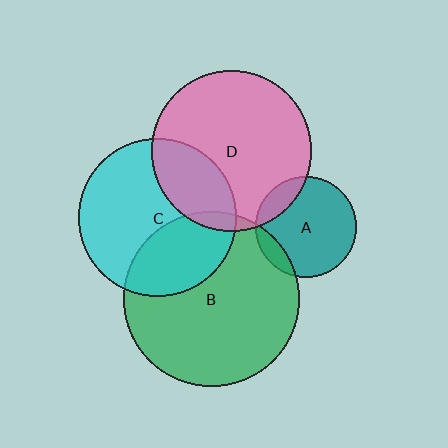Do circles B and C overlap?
Yes.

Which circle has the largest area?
Circle B (green).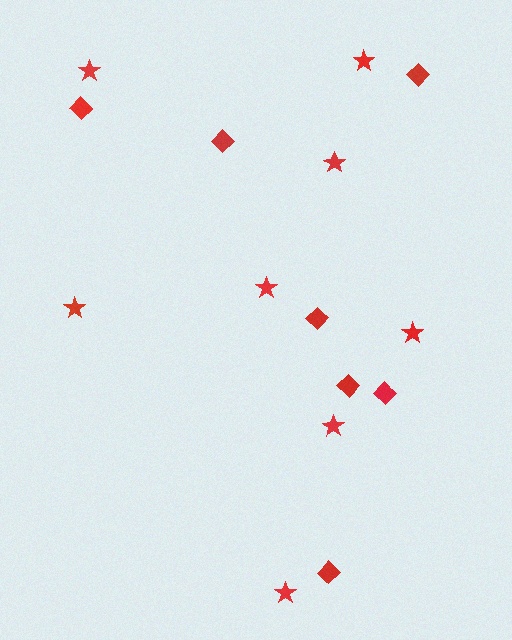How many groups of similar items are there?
There are 2 groups: one group of diamonds (7) and one group of stars (8).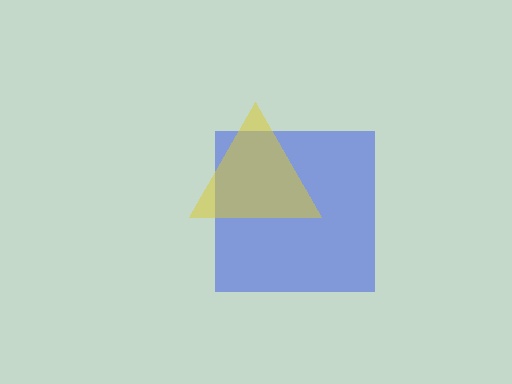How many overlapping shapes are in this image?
There are 2 overlapping shapes in the image.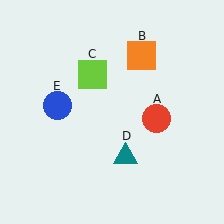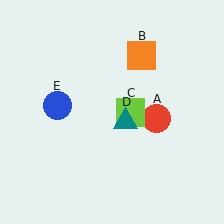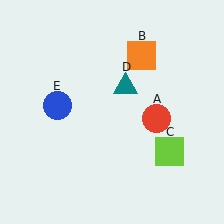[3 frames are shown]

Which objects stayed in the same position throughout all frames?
Red circle (object A) and orange square (object B) and blue circle (object E) remained stationary.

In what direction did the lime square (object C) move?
The lime square (object C) moved down and to the right.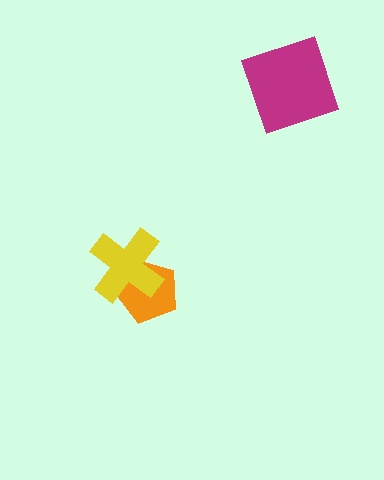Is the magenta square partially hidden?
No, no other shape covers it.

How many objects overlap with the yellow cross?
1 object overlaps with the yellow cross.